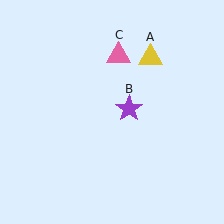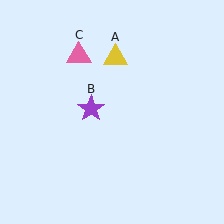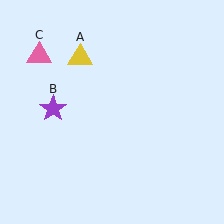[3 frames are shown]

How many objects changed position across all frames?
3 objects changed position: yellow triangle (object A), purple star (object B), pink triangle (object C).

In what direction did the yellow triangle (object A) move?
The yellow triangle (object A) moved left.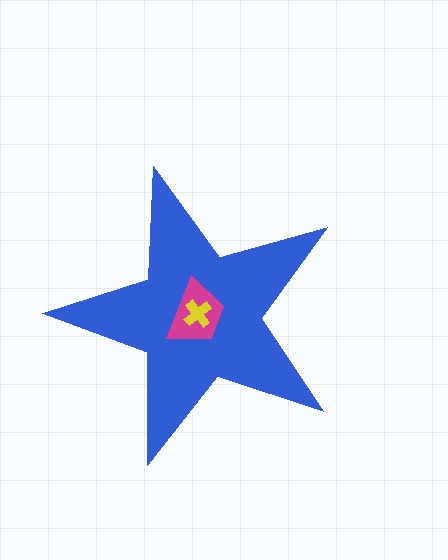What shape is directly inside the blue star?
The magenta trapezoid.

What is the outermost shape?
The blue star.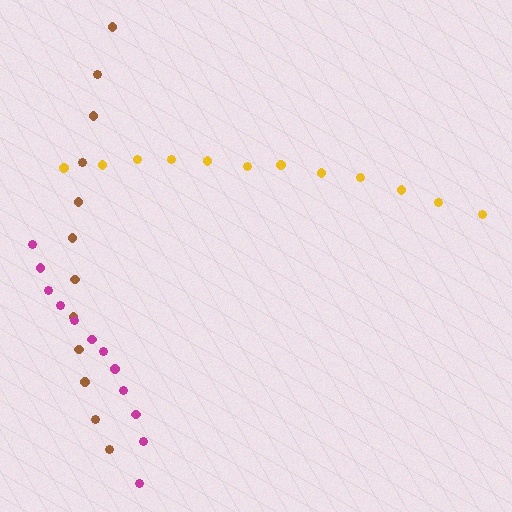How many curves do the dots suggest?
There are 3 distinct paths.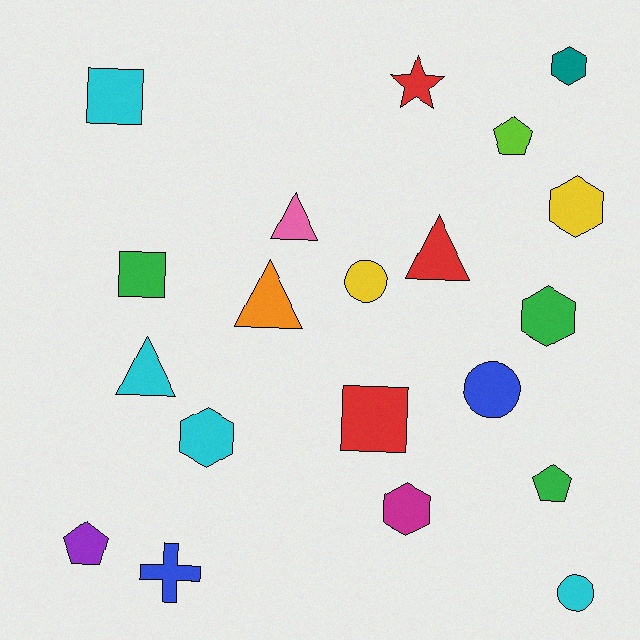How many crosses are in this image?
There is 1 cross.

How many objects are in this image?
There are 20 objects.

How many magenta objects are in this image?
There is 1 magenta object.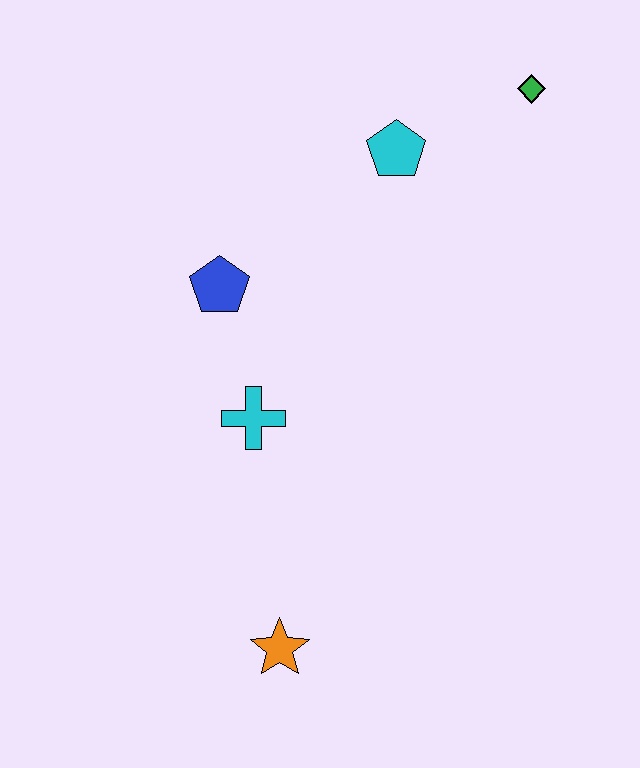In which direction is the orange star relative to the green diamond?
The orange star is below the green diamond.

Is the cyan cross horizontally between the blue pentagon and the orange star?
Yes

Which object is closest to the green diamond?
The cyan pentagon is closest to the green diamond.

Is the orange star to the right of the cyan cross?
Yes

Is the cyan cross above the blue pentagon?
No